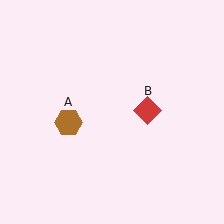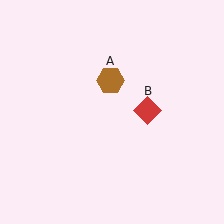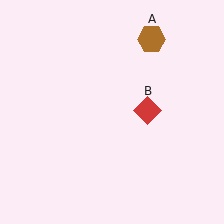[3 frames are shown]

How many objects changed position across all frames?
1 object changed position: brown hexagon (object A).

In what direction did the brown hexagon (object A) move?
The brown hexagon (object A) moved up and to the right.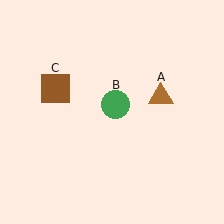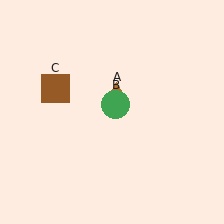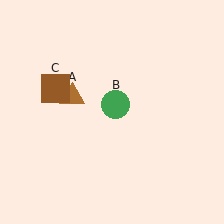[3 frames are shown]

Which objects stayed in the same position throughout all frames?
Green circle (object B) and brown square (object C) remained stationary.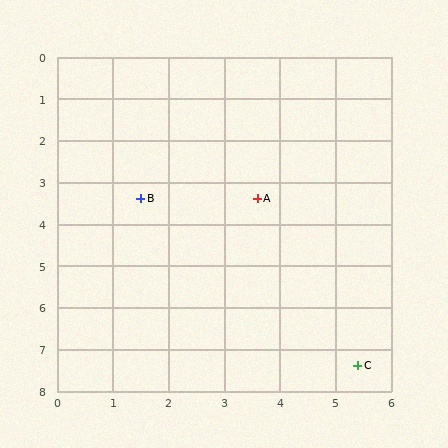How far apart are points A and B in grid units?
Points A and B are about 2.1 grid units apart.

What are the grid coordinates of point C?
Point C is at approximately (5.4, 7.4).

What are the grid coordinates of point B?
Point B is at approximately (1.5, 3.4).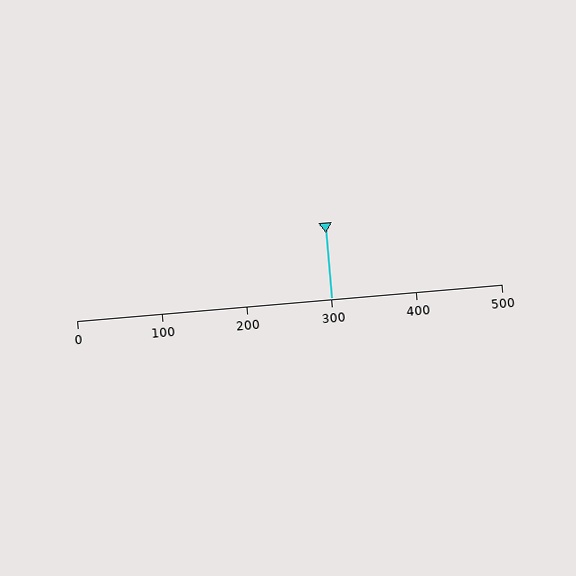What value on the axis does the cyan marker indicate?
The marker indicates approximately 300.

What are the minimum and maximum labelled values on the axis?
The axis runs from 0 to 500.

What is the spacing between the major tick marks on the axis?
The major ticks are spaced 100 apart.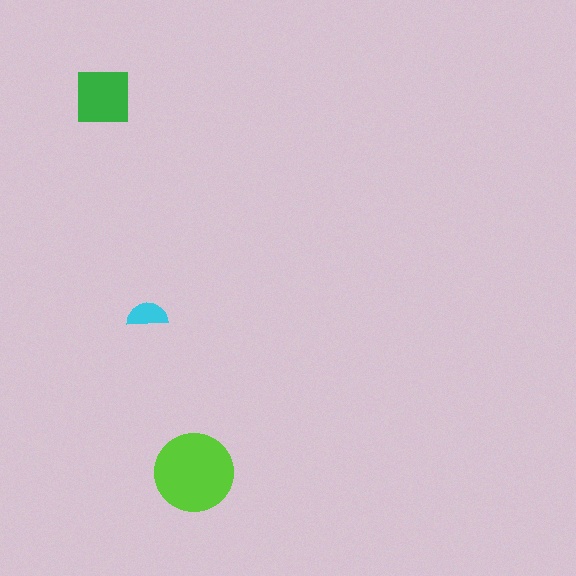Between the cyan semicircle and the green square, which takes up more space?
The green square.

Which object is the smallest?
The cyan semicircle.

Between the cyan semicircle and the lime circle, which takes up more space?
The lime circle.